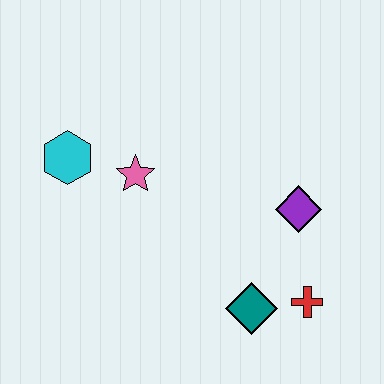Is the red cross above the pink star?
No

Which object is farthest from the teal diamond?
The cyan hexagon is farthest from the teal diamond.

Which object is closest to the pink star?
The cyan hexagon is closest to the pink star.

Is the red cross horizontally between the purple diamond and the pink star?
No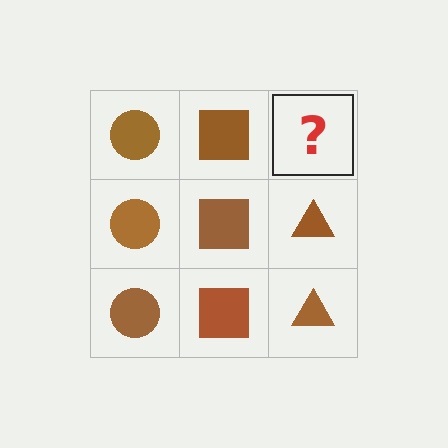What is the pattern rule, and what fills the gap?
The rule is that each column has a consistent shape. The gap should be filled with a brown triangle.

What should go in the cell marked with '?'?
The missing cell should contain a brown triangle.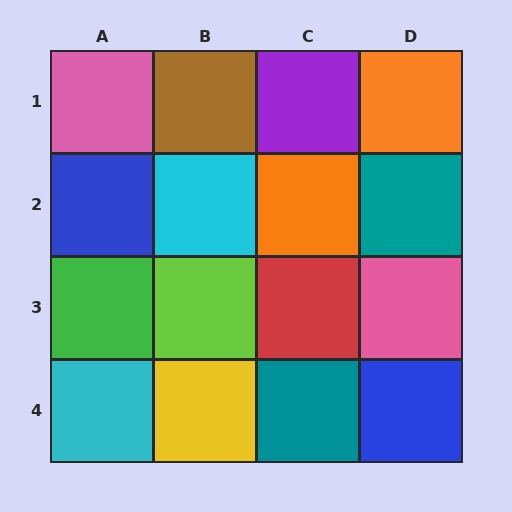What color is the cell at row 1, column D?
Orange.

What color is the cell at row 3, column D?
Pink.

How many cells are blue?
2 cells are blue.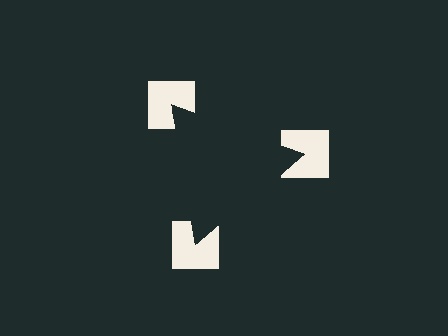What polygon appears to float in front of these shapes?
An illusory triangle — its edges are inferred from the aligned wedge cuts in the notched squares, not physically drawn.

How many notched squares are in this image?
There are 3 — one at each vertex of the illusory triangle.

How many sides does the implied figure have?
3 sides.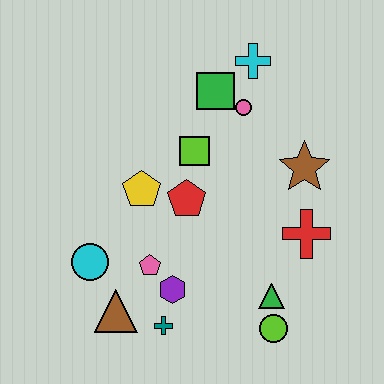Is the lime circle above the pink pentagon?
No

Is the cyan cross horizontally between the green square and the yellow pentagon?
No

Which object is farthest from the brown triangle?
The cyan cross is farthest from the brown triangle.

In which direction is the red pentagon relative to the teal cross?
The red pentagon is above the teal cross.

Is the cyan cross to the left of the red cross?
Yes